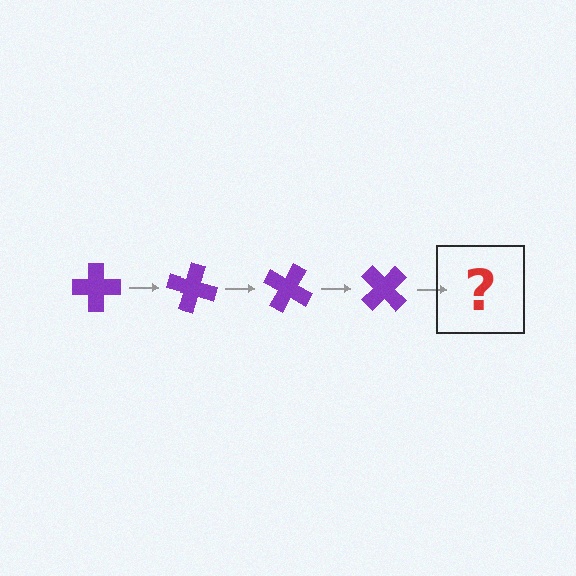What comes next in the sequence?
The next element should be a purple cross rotated 60 degrees.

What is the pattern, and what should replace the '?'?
The pattern is that the cross rotates 15 degrees each step. The '?' should be a purple cross rotated 60 degrees.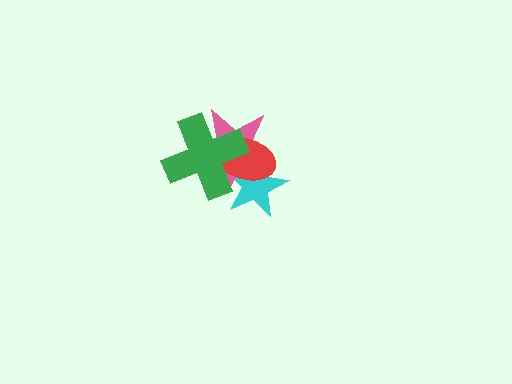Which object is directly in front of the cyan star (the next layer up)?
The pink star is directly in front of the cyan star.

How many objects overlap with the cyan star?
3 objects overlap with the cyan star.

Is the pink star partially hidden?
Yes, it is partially covered by another shape.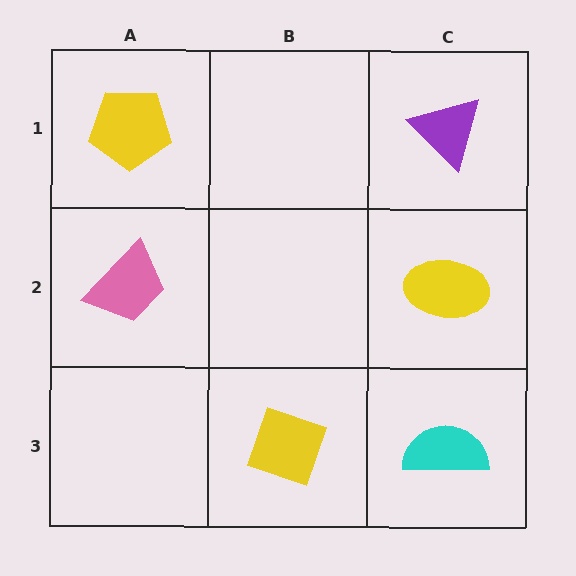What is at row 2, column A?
A pink trapezoid.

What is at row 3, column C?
A cyan semicircle.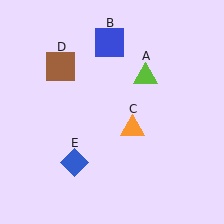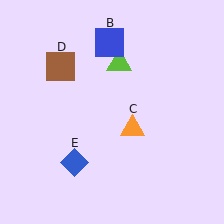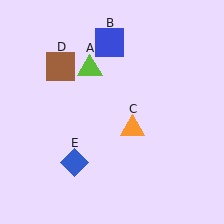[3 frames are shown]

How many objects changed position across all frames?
1 object changed position: lime triangle (object A).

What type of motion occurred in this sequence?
The lime triangle (object A) rotated counterclockwise around the center of the scene.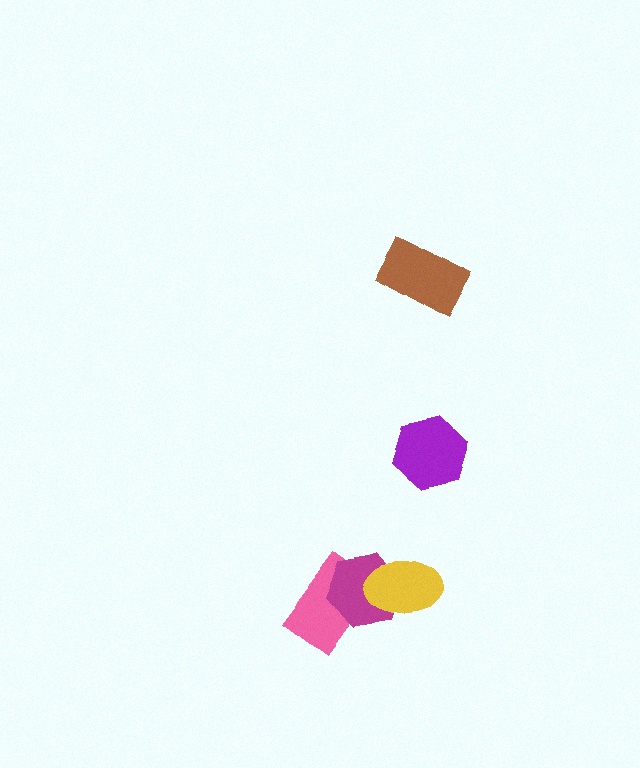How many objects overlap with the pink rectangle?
2 objects overlap with the pink rectangle.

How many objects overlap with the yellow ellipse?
2 objects overlap with the yellow ellipse.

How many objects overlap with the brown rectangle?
0 objects overlap with the brown rectangle.